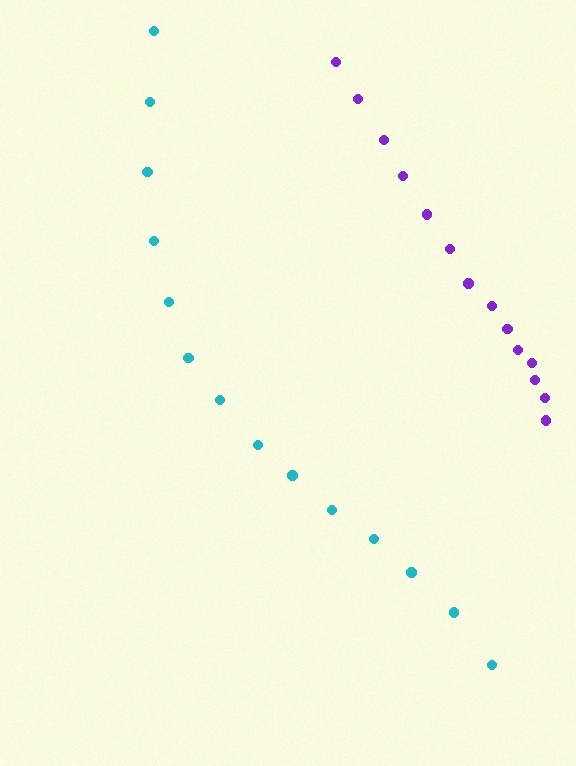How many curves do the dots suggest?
There are 2 distinct paths.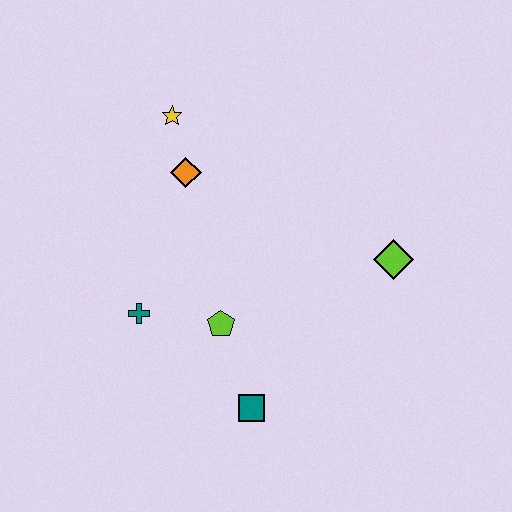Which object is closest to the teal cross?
The lime pentagon is closest to the teal cross.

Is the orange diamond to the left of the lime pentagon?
Yes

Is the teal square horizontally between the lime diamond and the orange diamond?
Yes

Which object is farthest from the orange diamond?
The teal square is farthest from the orange diamond.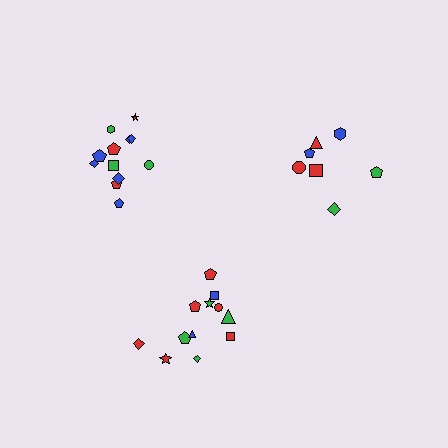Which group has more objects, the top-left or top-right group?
The top-left group.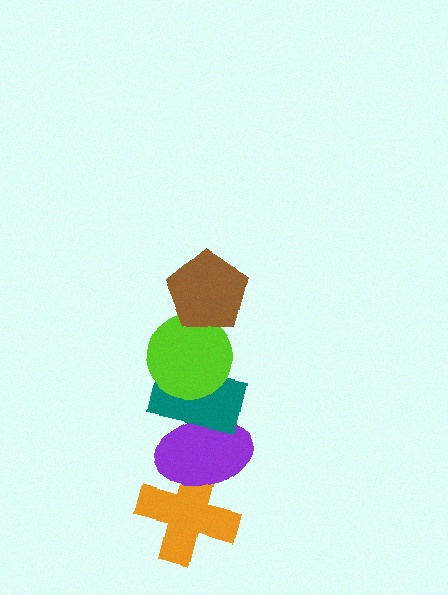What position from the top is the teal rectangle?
The teal rectangle is 3rd from the top.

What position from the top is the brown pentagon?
The brown pentagon is 1st from the top.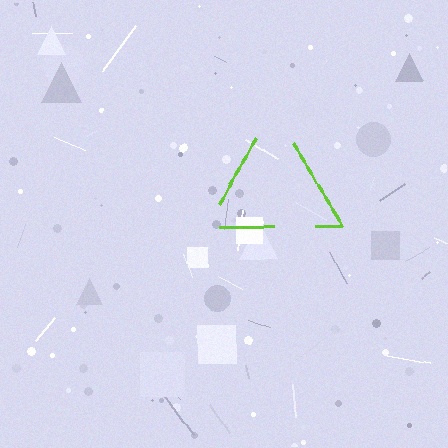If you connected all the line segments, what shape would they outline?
They would outline a triangle.